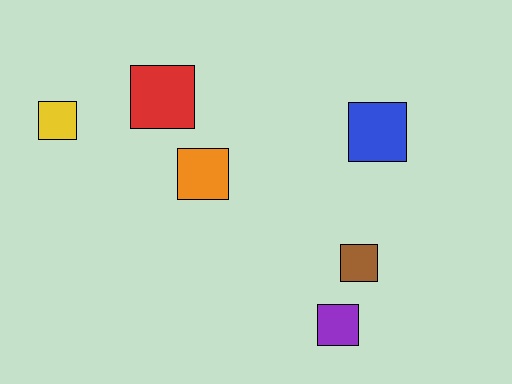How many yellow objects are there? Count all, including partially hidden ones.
There is 1 yellow object.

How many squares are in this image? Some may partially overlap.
There are 6 squares.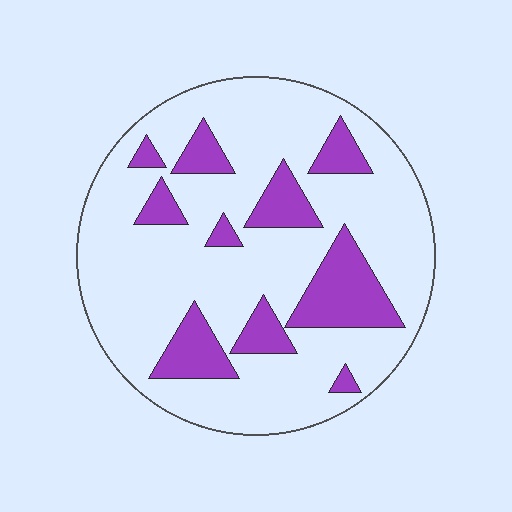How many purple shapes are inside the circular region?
10.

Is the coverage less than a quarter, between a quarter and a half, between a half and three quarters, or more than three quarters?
Less than a quarter.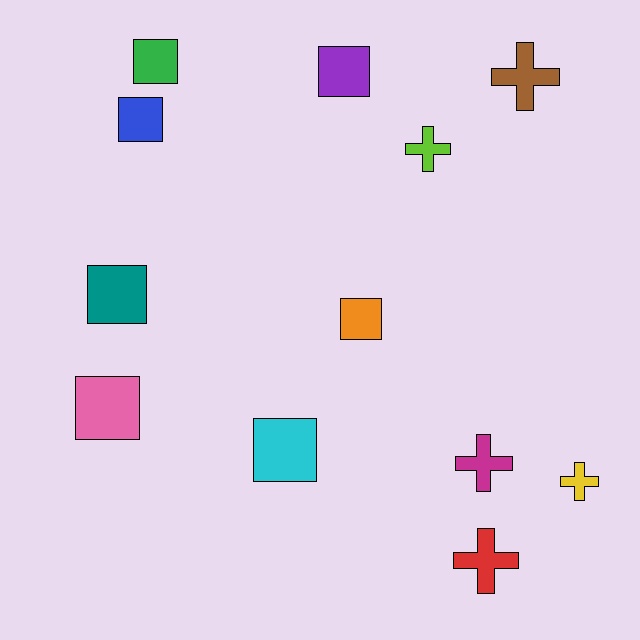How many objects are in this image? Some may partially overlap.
There are 12 objects.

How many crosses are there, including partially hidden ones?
There are 5 crosses.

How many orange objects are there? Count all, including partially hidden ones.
There is 1 orange object.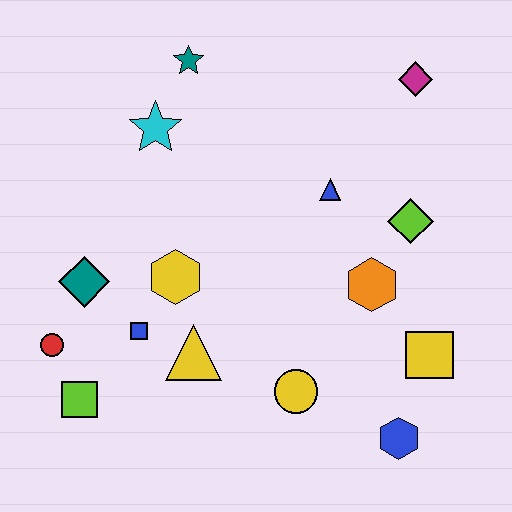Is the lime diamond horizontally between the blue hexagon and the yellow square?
Yes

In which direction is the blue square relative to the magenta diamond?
The blue square is to the left of the magenta diamond.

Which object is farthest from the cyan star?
The blue hexagon is farthest from the cyan star.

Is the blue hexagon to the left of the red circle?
No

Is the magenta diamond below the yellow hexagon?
No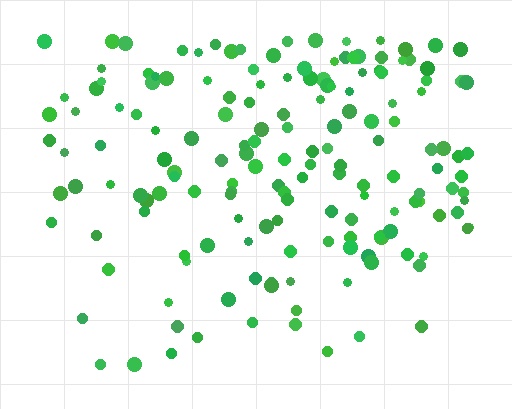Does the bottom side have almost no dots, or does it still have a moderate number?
Still a moderate number, just noticeably fewer than the top.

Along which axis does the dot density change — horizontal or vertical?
Vertical.